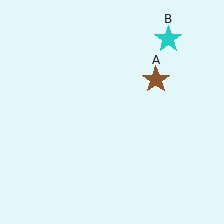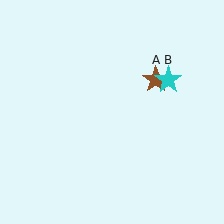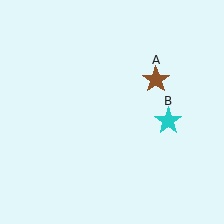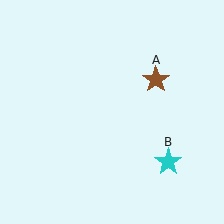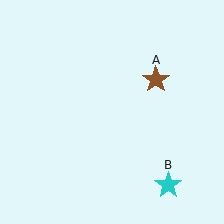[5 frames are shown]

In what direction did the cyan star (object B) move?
The cyan star (object B) moved down.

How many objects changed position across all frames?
1 object changed position: cyan star (object B).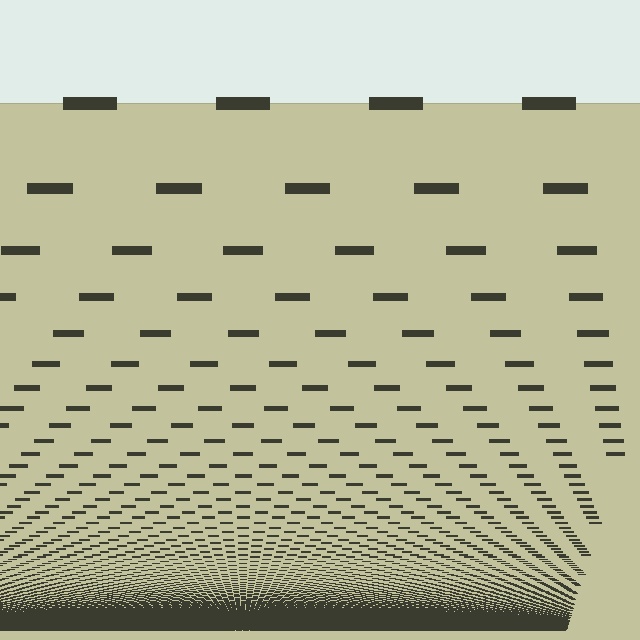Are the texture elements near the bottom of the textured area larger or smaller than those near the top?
Smaller. The gradient is inverted — elements near the bottom are smaller and denser.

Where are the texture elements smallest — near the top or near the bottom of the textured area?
Near the bottom.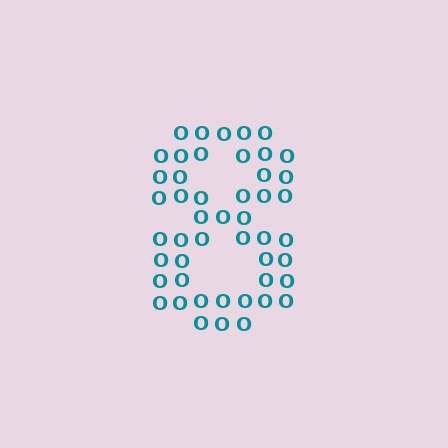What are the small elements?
The small elements are letter O's.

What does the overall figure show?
The overall figure shows the digit 8.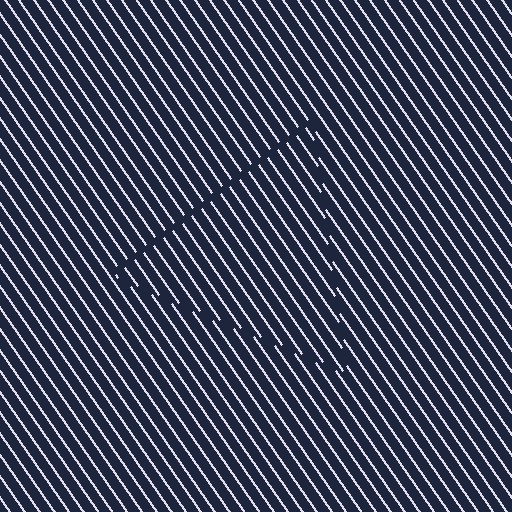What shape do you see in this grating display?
An illusory triangle. The interior of the shape contains the same grating, shifted by half a period — the contour is defined by the phase discontinuity where line-ends from the inner and outer gratings abut.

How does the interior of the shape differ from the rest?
The interior of the shape contains the same grating, shifted by half a period — the contour is defined by the phase discontinuity where line-ends from the inner and outer gratings abut.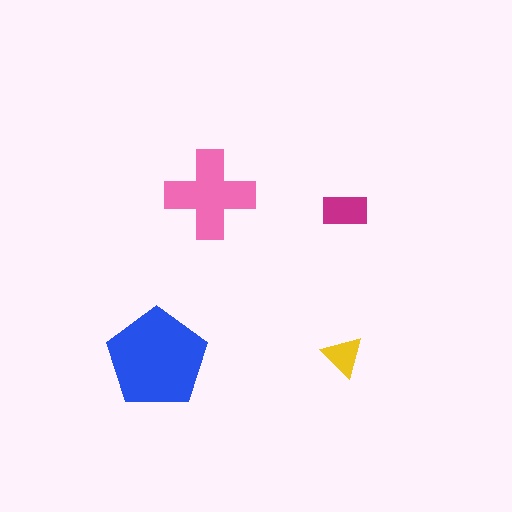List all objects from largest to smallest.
The blue pentagon, the pink cross, the magenta rectangle, the yellow triangle.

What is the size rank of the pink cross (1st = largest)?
2nd.